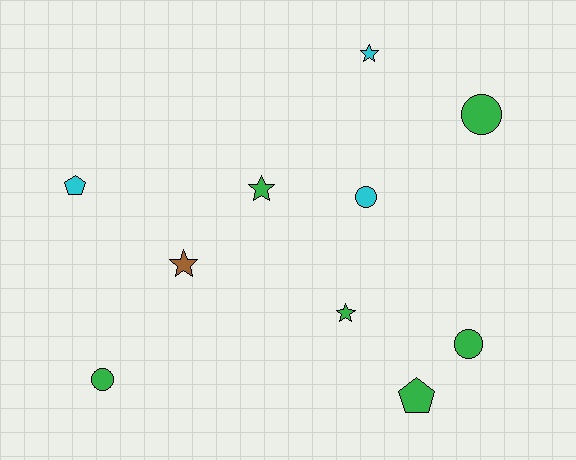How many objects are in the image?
There are 10 objects.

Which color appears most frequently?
Green, with 6 objects.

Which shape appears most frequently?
Star, with 4 objects.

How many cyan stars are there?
There is 1 cyan star.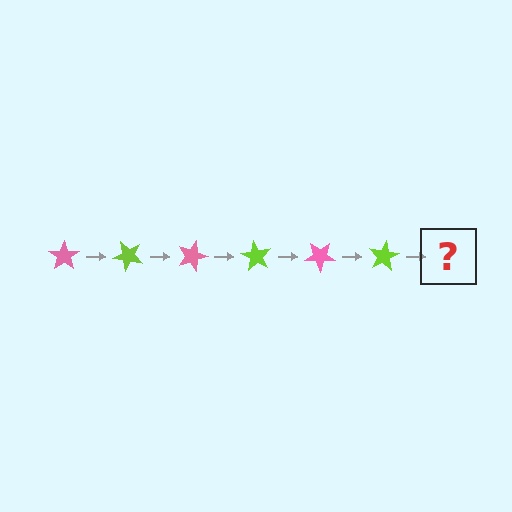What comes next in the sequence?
The next element should be a pink star, rotated 270 degrees from the start.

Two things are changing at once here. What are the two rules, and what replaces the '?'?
The two rules are that it rotates 45 degrees each step and the color cycles through pink and lime. The '?' should be a pink star, rotated 270 degrees from the start.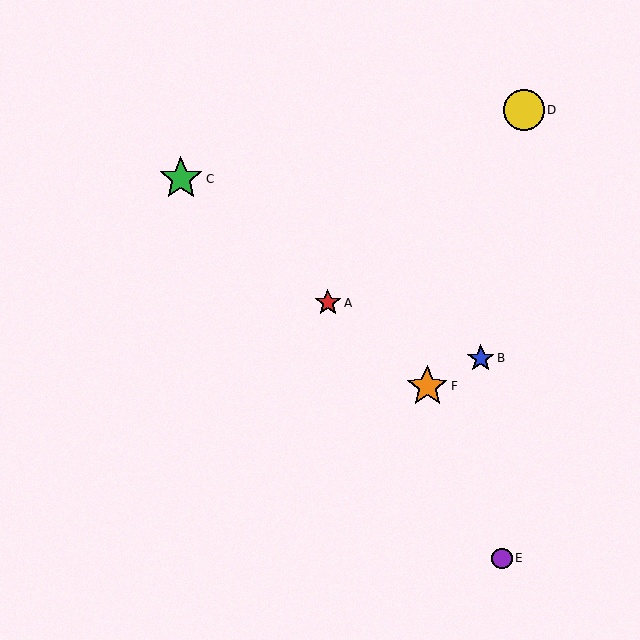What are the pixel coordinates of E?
Object E is at (502, 558).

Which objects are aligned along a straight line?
Objects A, C, F are aligned along a straight line.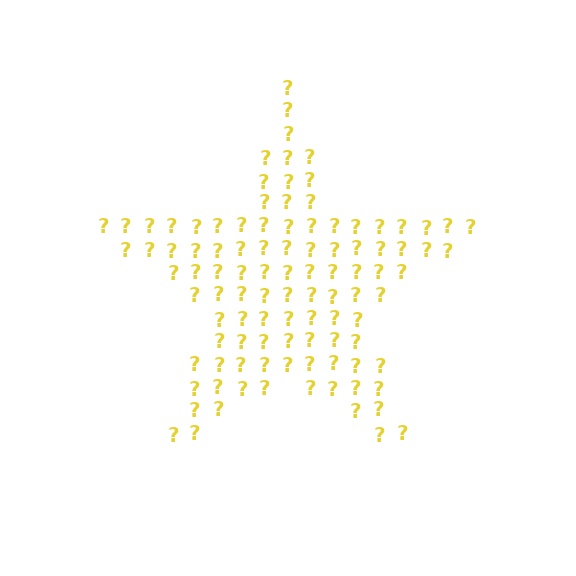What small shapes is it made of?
It is made of small question marks.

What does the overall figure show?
The overall figure shows a star.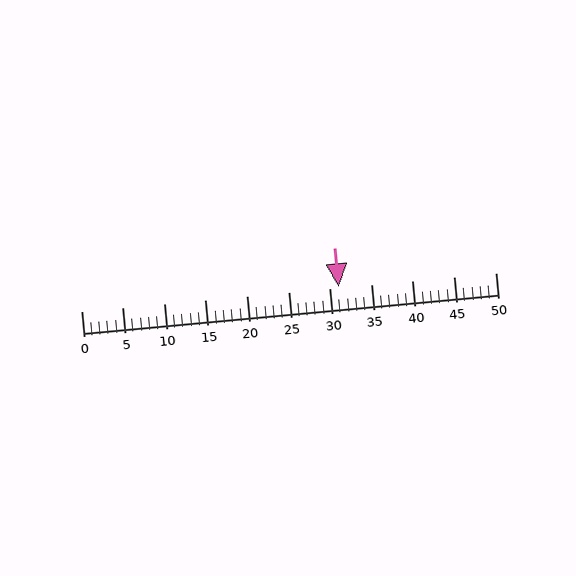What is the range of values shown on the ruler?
The ruler shows values from 0 to 50.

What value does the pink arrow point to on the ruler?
The pink arrow points to approximately 31.